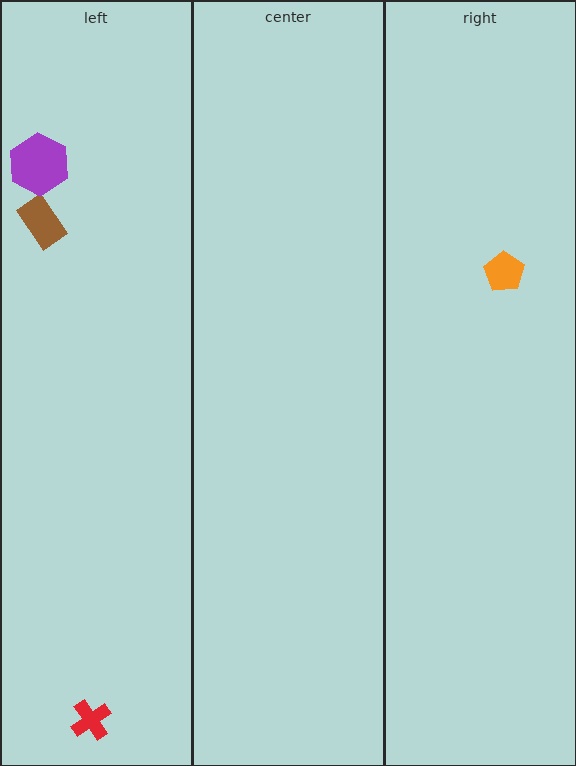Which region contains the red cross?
The left region.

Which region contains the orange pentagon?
The right region.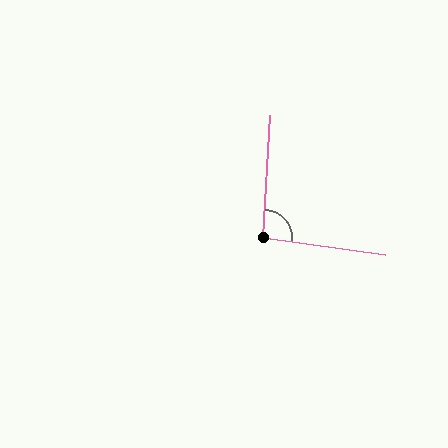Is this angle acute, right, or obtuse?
It is approximately a right angle.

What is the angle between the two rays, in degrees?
Approximately 95 degrees.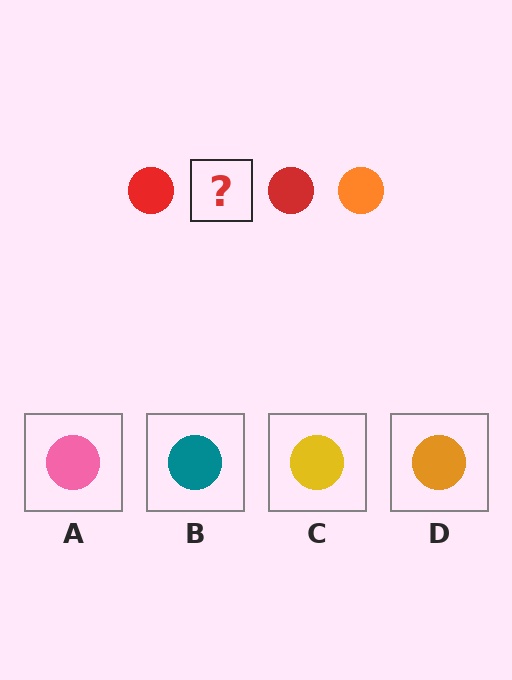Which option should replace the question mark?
Option D.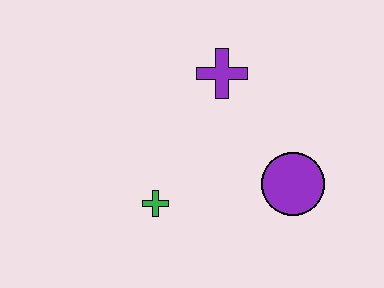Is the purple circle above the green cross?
Yes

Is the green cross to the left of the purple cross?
Yes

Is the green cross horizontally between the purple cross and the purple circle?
No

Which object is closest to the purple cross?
The purple circle is closest to the purple cross.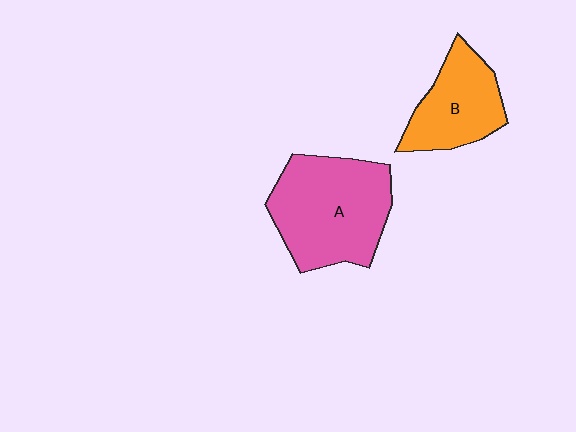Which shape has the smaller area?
Shape B (orange).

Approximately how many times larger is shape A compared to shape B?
Approximately 1.6 times.